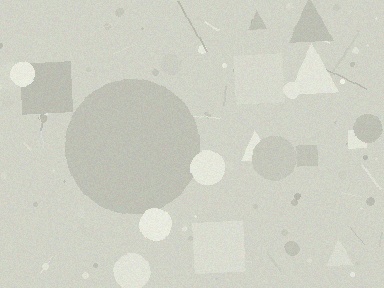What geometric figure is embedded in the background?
A circle is embedded in the background.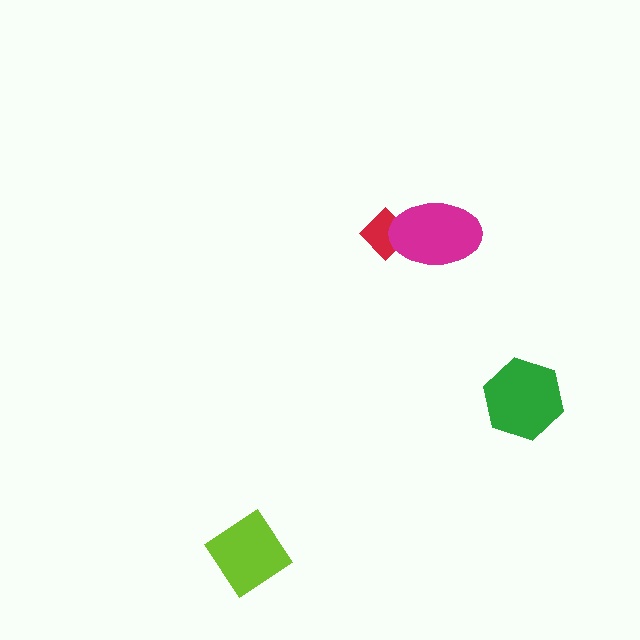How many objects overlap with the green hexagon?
0 objects overlap with the green hexagon.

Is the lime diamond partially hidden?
No, no other shape covers it.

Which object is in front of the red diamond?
The magenta ellipse is in front of the red diamond.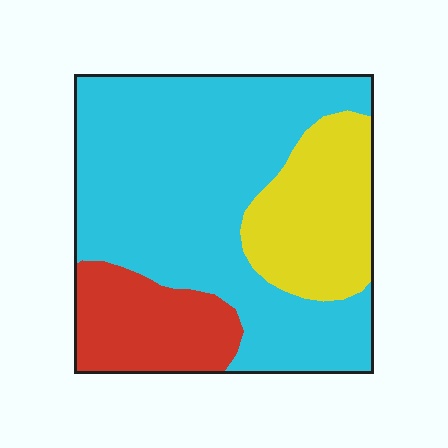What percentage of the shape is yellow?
Yellow takes up about one fifth (1/5) of the shape.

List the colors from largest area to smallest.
From largest to smallest: cyan, yellow, red.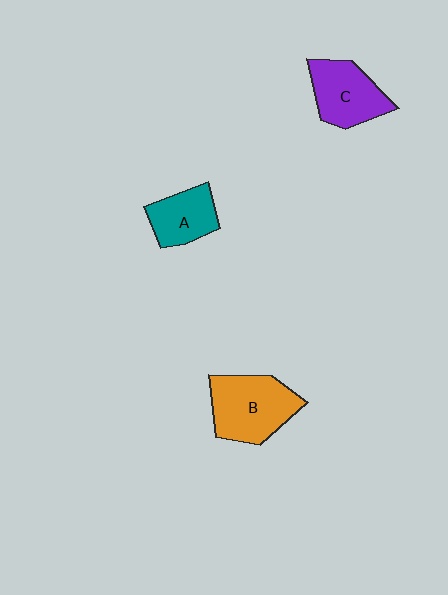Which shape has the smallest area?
Shape A (teal).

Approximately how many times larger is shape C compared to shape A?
Approximately 1.3 times.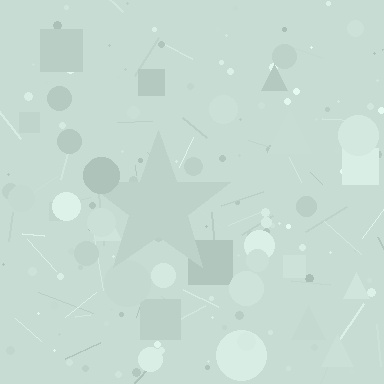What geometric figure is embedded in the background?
A star is embedded in the background.